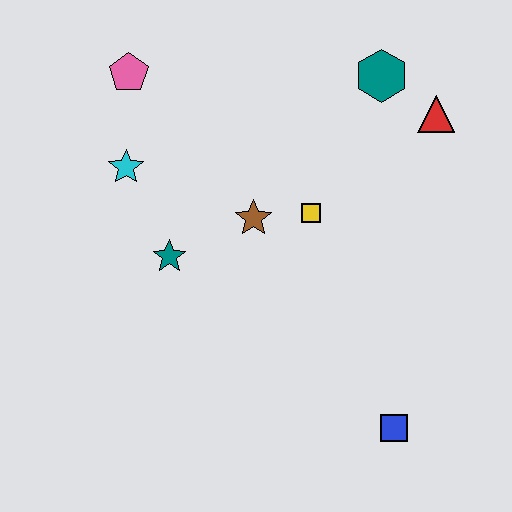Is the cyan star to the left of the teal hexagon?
Yes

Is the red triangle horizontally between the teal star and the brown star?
No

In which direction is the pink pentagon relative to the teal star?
The pink pentagon is above the teal star.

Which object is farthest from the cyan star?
The blue square is farthest from the cyan star.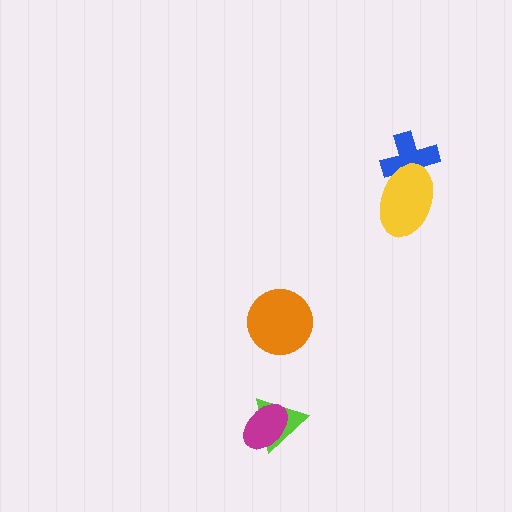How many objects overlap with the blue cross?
1 object overlaps with the blue cross.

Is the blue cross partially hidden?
Yes, it is partially covered by another shape.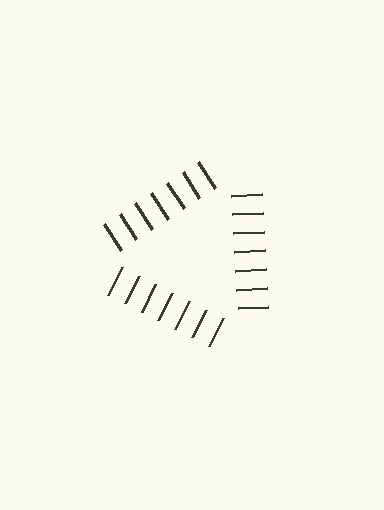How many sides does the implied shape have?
3 sides — the line-ends trace a triangle.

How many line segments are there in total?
21 — 7 along each of the 3 edges.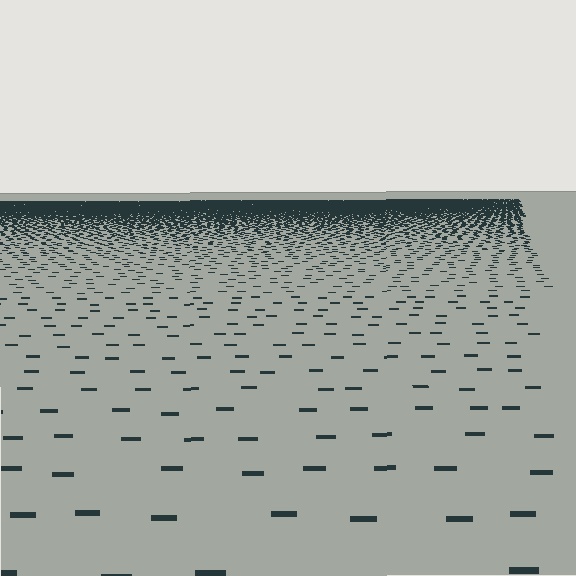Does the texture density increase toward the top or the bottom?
Density increases toward the top.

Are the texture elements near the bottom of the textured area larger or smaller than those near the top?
Larger. Near the bottom, elements are closer to the viewer and appear at a bigger on-screen size.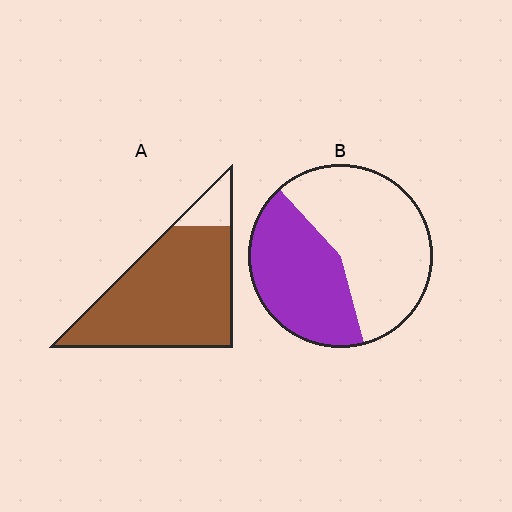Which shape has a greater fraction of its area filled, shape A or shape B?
Shape A.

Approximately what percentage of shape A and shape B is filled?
A is approximately 90% and B is approximately 45%.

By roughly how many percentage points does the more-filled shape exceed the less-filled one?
By roughly 45 percentage points (A over B).